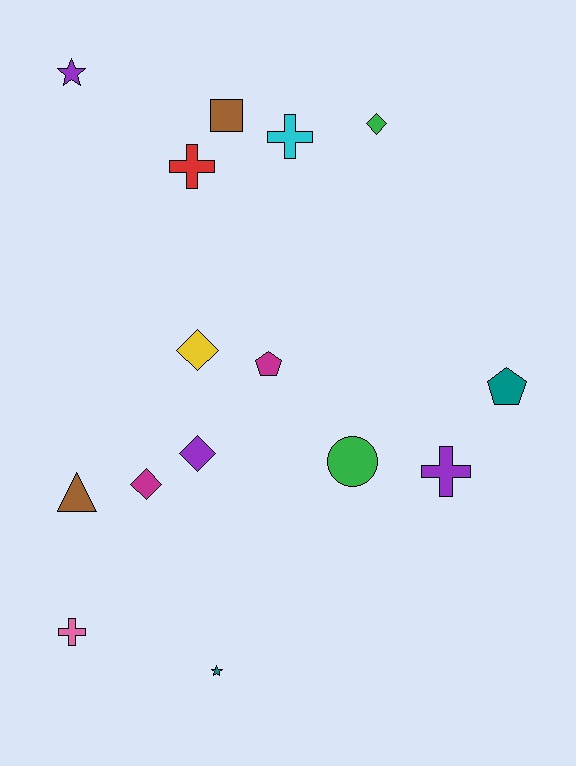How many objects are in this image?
There are 15 objects.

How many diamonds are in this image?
There are 4 diamonds.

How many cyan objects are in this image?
There is 1 cyan object.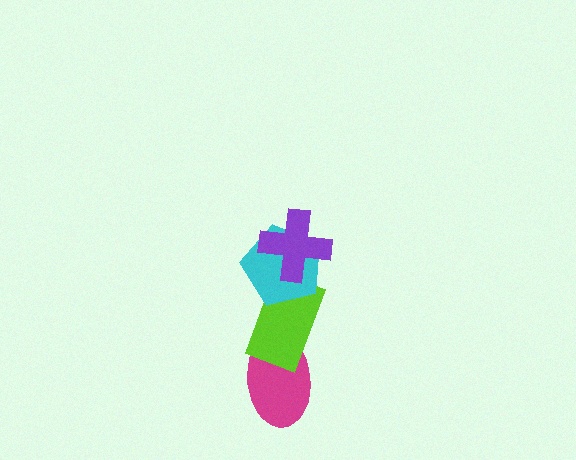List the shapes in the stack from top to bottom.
From top to bottom: the purple cross, the cyan pentagon, the lime rectangle, the magenta ellipse.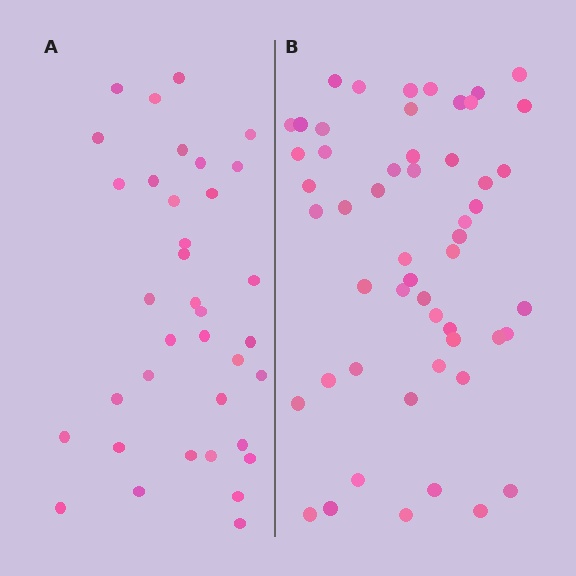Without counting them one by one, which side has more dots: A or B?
Region B (the right region) has more dots.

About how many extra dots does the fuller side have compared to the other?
Region B has approximately 15 more dots than region A.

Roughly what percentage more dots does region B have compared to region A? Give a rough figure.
About 45% more.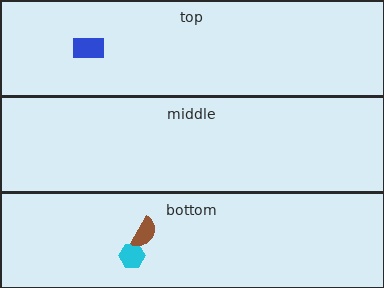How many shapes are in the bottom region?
2.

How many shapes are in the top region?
1.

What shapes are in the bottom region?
The cyan hexagon, the brown semicircle.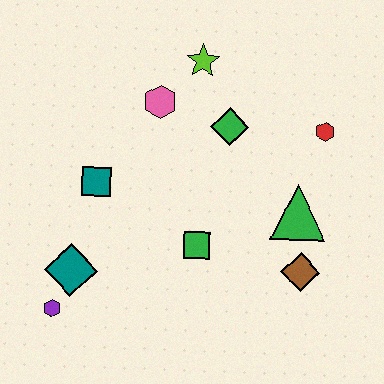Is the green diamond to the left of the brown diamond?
Yes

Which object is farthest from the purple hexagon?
The red hexagon is farthest from the purple hexagon.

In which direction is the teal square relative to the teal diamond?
The teal square is above the teal diamond.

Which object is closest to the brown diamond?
The green triangle is closest to the brown diamond.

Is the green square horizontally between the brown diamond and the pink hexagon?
Yes